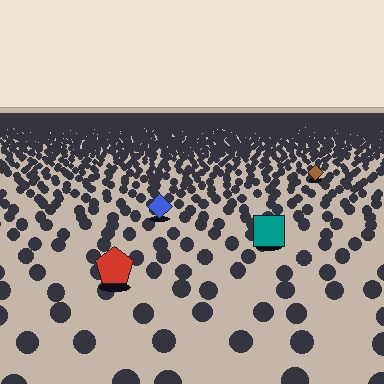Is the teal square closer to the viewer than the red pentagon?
No. The red pentagon is closer — you can tell from the texture gradient: the ground texture is coarser near it.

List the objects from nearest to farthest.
From nearest to farthest: the red pentagon, the teal square, the blue diamond, the brown diamond.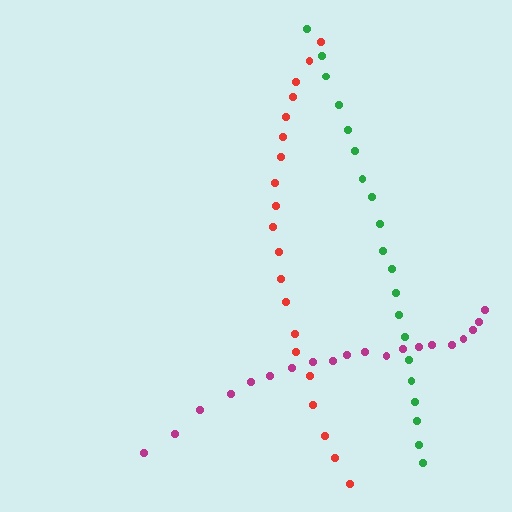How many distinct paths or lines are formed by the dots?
There are 3 distinct paths.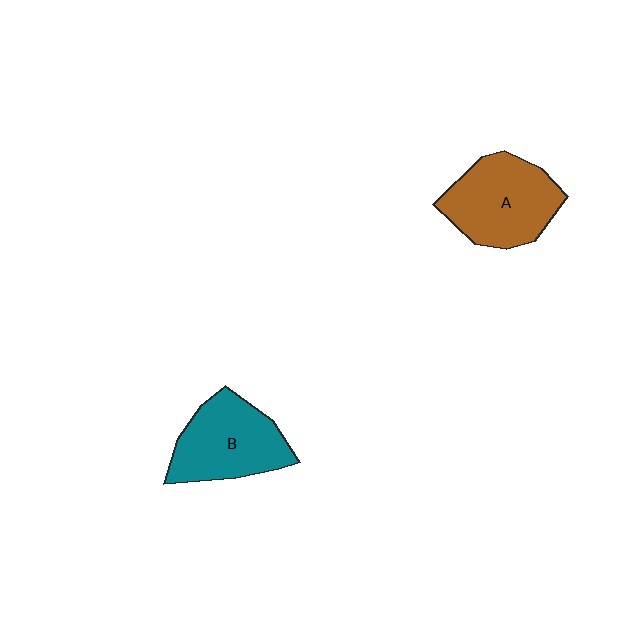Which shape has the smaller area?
Shape B (teal).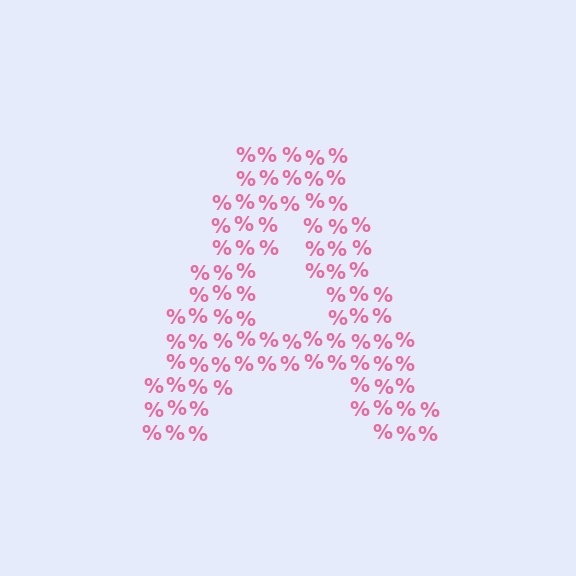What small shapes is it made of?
It is made of small percent signs.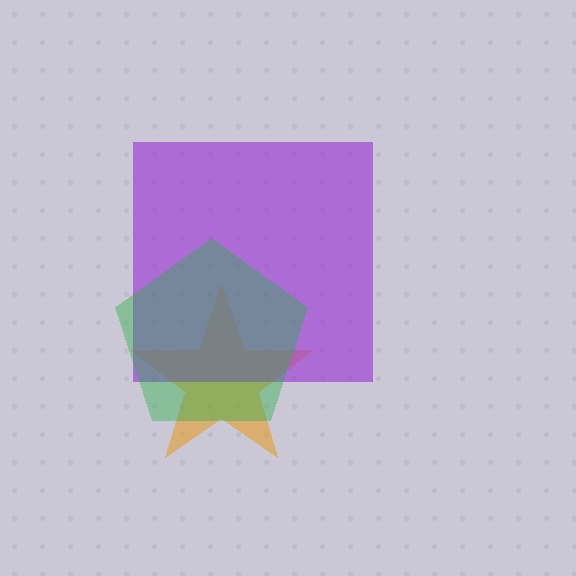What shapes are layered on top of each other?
The layered shapes are: an orange star, a purple square, a green pentagon.